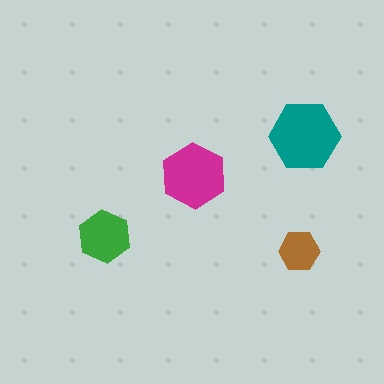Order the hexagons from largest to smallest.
the teal one, the magenta one, the green one, the brown one.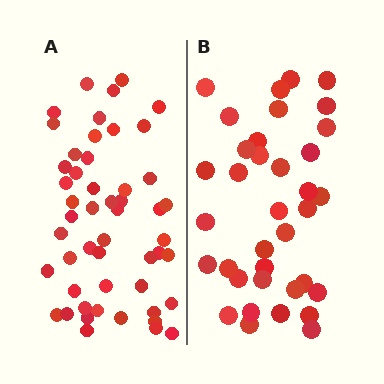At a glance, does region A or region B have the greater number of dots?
Region A (the left region) has more dots.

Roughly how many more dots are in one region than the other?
Region A has approximately 15 more dots than region B.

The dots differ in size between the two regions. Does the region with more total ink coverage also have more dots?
No. Region B has more total ink coverage because its dots are larger, but region A actually contains more individual dots. Total area can be misleading — the number of items is what matters here.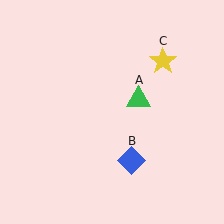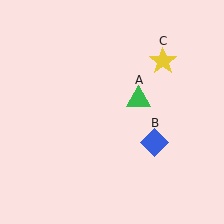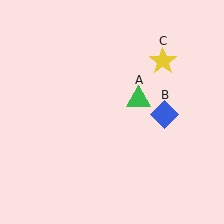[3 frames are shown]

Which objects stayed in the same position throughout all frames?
Green triangle (object A) and yellow star (object C) remained stationary.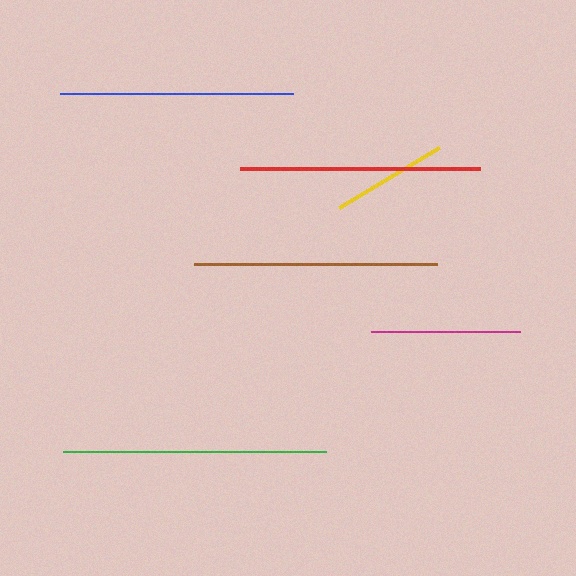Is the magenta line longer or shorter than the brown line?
The brown line is longer than the magenta line.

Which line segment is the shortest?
The yellow line is the shortest at approximately 117 pixels.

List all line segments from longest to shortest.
From longest to shortest: green, brown, red, blue, magenta, yellow.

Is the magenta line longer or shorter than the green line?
The green line is longer than the magenta line.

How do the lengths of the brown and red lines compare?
The brown and red lines are approximately the same length.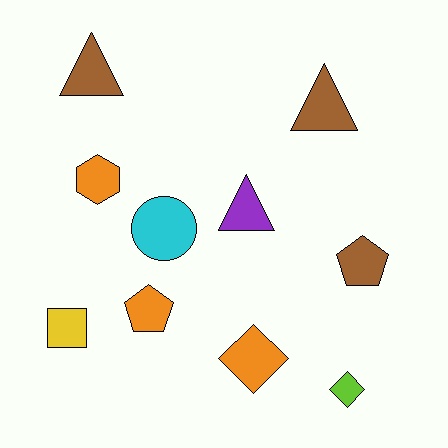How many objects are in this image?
There are 10 objects.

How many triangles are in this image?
There are 3 triangles.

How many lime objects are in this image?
There is 1 lime object.